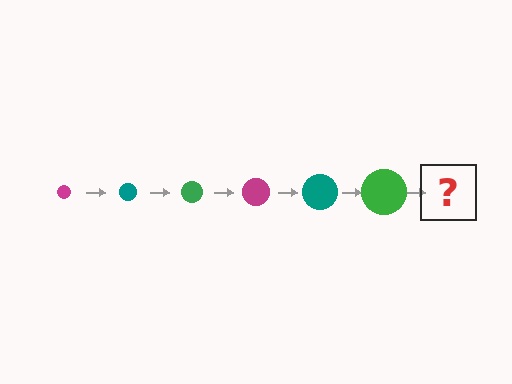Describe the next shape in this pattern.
It should be a magenta circle, larger than the previous one.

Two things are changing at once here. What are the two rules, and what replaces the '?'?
The two rules are that the circle grows larger each step and the color cycles through magenta, teal, and green. The '?' should be a magenta circle, larger than the previous one.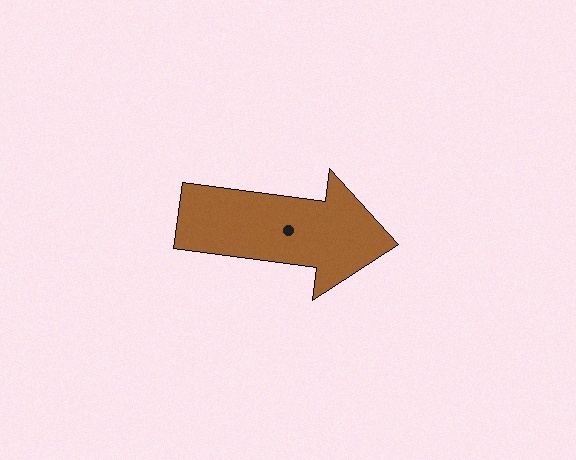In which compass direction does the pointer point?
East.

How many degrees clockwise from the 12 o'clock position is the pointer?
Approximately 97 degrees.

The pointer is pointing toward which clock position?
Roughly 3 o'clock.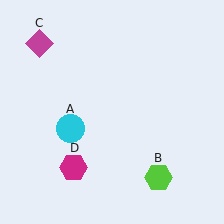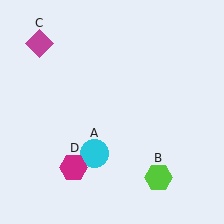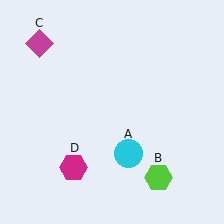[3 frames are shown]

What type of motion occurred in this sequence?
The cyan circle (object A) rotated counterclockwise around the center of the scene.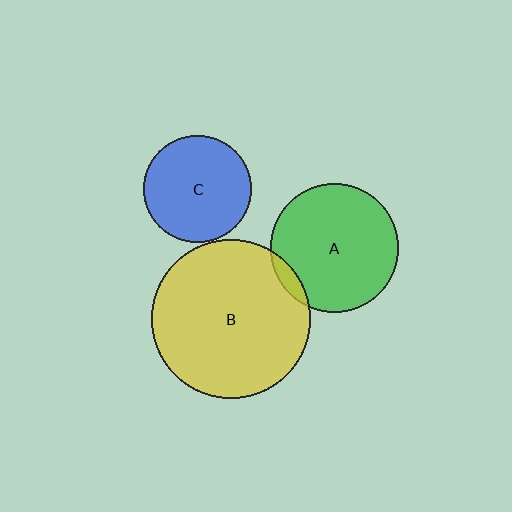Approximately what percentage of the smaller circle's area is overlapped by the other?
Approximately 5%.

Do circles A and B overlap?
Yes.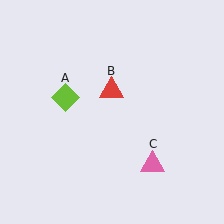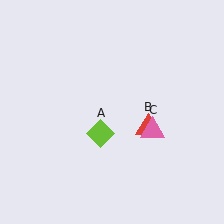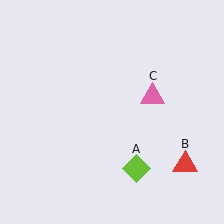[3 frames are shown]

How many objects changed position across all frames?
3 objects changed position: lime diamond (object A), red triangle (object B), pink triangle (object C).